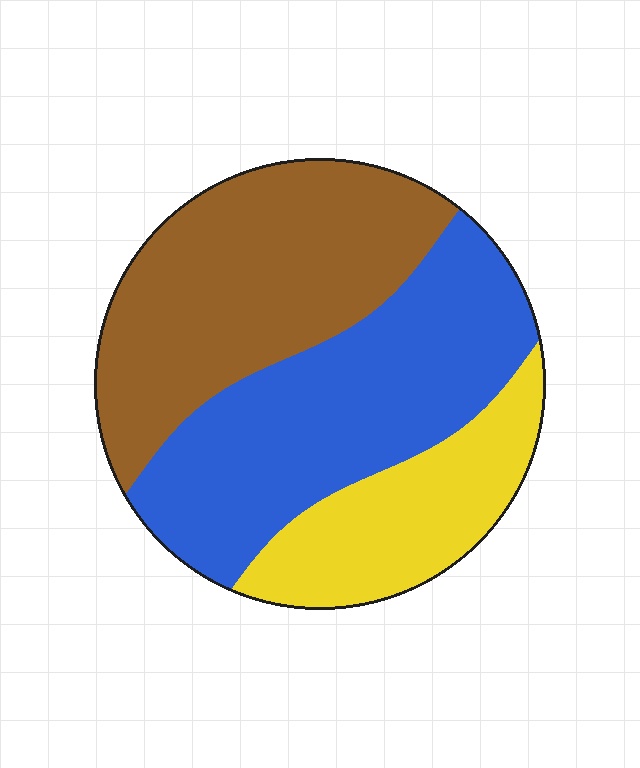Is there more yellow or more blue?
Blue.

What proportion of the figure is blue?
Blue covers around 40% of the figure.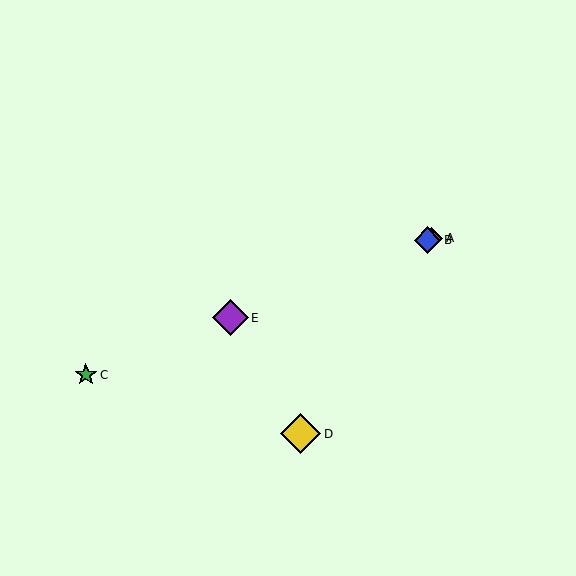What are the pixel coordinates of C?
Object C is at (86, 375).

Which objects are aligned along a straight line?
Objects A, B, C, E are aligned along a straight line.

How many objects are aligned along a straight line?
4 objects (A, B, C, E) are aligned along a straight line.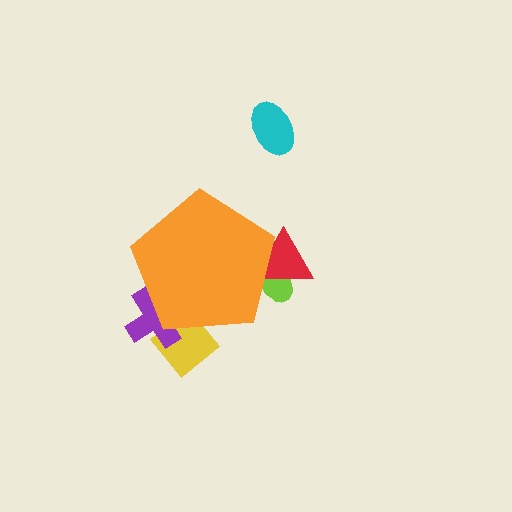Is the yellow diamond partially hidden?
Yes, the yellow diamond is partially hidden behind the orange pentagon.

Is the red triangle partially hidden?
Yes, the red triangle is partially hidden behind the orange pentagon.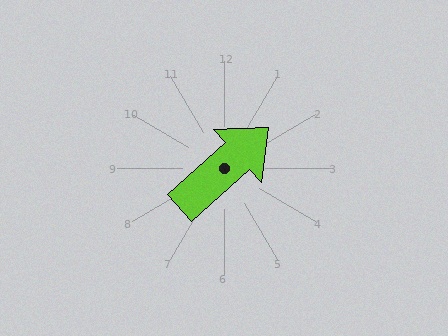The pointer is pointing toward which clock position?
Roughly 2 o'clock.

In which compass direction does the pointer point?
Northeast.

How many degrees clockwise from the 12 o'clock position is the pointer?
Approximately 48 degrees.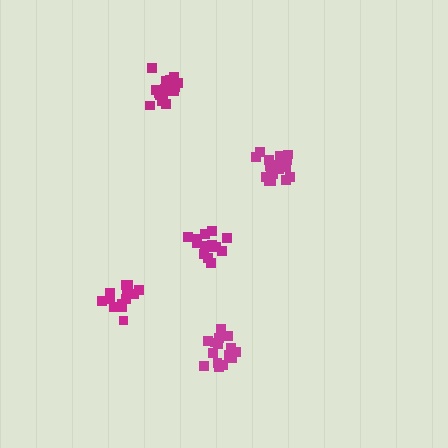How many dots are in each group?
Group 1: 19 dots, Group 2: 16 dots, Group 3: 20 dots, Group 4: 15 dots, Group 5: 15 dots (85 total).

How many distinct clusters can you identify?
There are 5 distinct clusters.